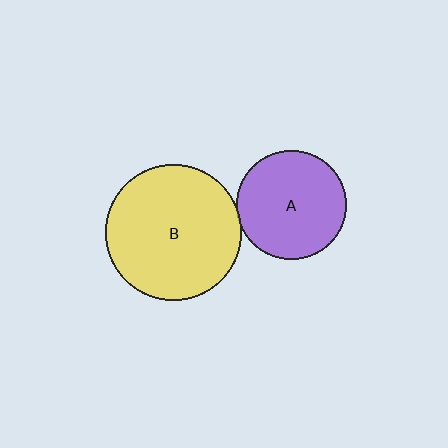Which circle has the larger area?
Circle B (yellow).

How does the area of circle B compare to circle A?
Approximately 1.5 times.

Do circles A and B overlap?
Yes.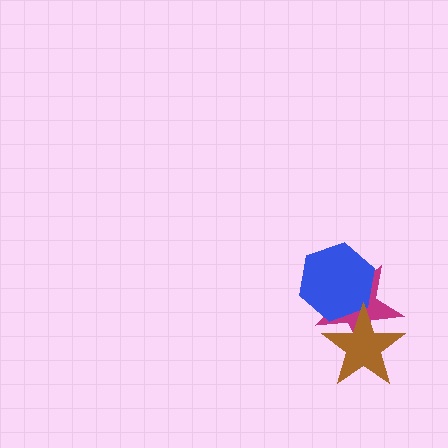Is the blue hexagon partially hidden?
Yes, it is partially covered by another shape.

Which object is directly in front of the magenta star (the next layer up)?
The blue hexagon is directly in front of the magenta star.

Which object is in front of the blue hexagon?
The brown star is in front of the blue hexagon.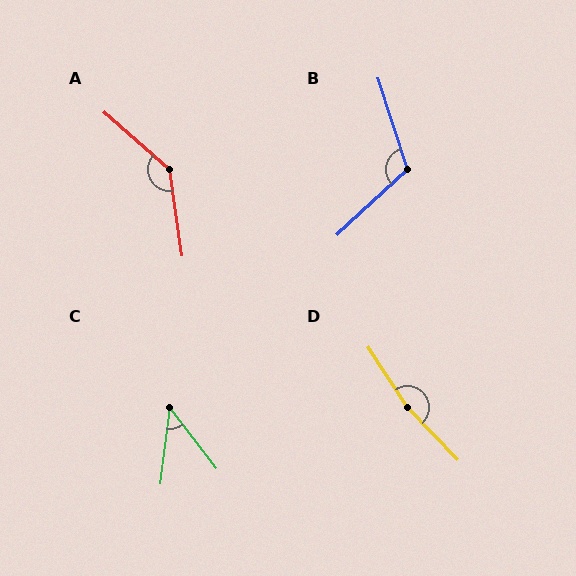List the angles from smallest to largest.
C (45°), B (115°), A (140°), D (170°).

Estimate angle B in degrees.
Approximately 115 degrees.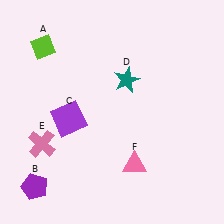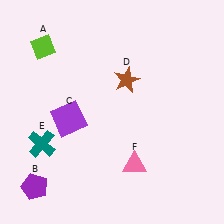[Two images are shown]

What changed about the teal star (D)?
In Image 1, D is teal. In Image 2, it changed to brown.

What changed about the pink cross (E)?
In Image 1, E is pink. In Image 2, it changed to teal.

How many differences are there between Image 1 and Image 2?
There are 2 differences between the two images.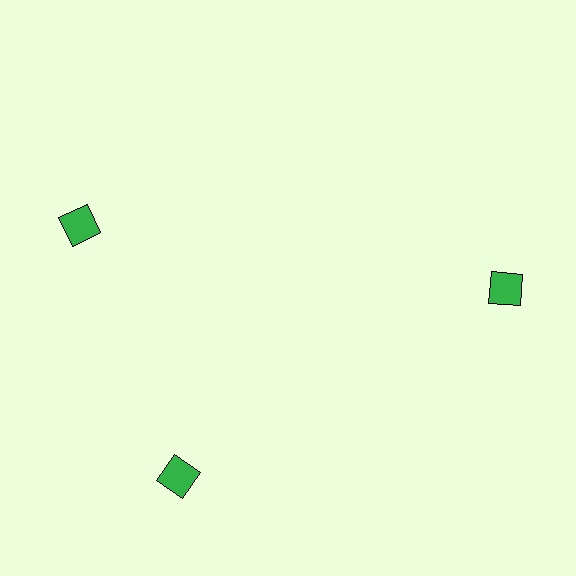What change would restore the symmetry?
The symmetry would be restored by rotating it back into even spacing with its neighbors so that all 3 squares sit at equal angles and equal distance from the center.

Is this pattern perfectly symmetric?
No. The 3 green squares are arranged in a ring, but one element near the 11 o'clock position is rotated out of alignment along the ring, breaking the 3-fold rotational symmetry.